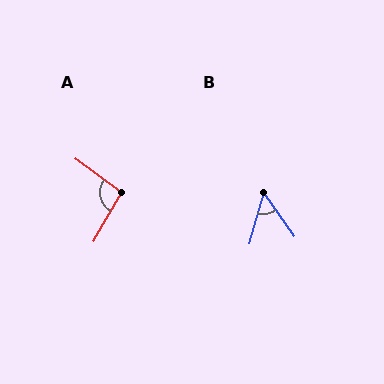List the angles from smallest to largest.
B (51°), A (97°).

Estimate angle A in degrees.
Approximately 97 degrees.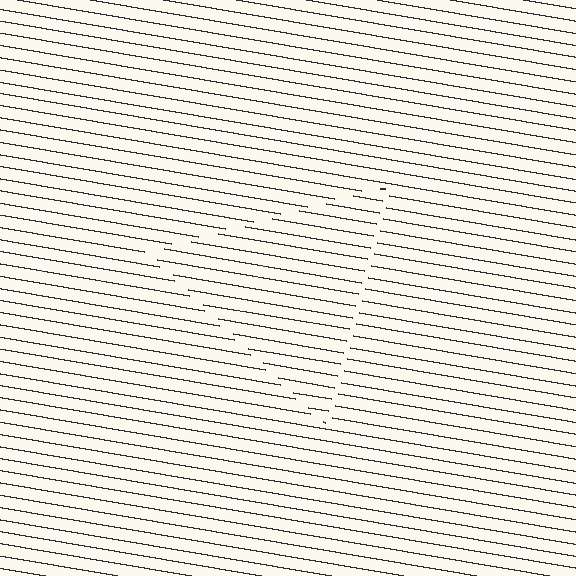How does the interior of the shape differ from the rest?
The interior of the shape contains the same grating, shifted by half a period — the contour is defined by the phase discontinuity where line-ends from the inner and outer gratings abut.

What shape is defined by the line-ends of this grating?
An illusory triangle. The interior of the shape contains the same grating, shifted by half a period — the contour is defined by the phase discontinuity where line-ends from the inner and outer gratings abut.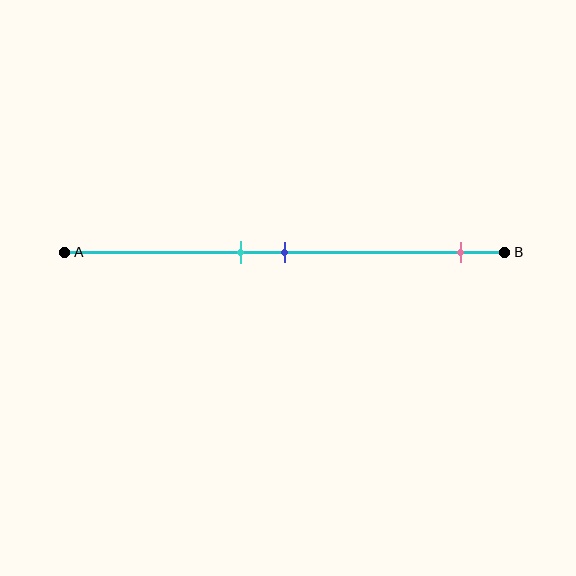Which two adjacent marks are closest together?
The cyan and blue marks are the closest adjacent pair.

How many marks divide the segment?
There are 3 marks dividing the segment.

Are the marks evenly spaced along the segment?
No, the marks are not evenly spaced.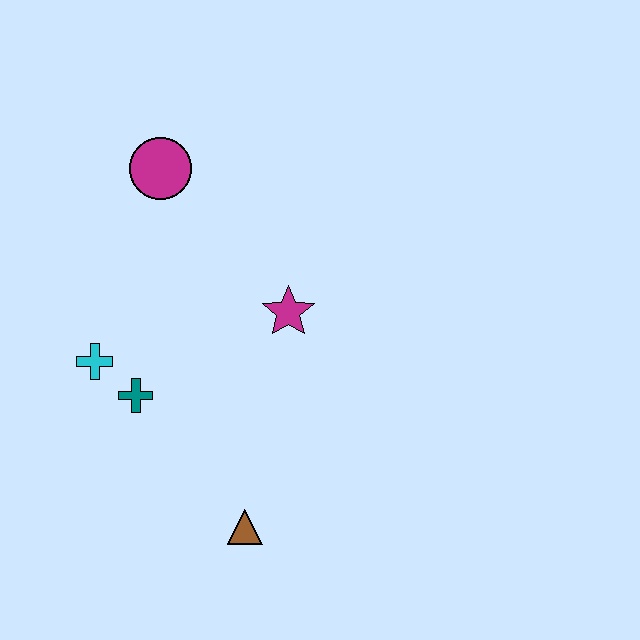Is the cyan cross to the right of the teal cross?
No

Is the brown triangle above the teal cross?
No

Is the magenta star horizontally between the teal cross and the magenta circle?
No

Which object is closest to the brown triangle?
The teal cross is closest to the brown triangle.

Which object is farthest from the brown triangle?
The magenta circle is farthest from the brown triangle.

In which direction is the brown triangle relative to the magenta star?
The brown triangle is below the magenta star.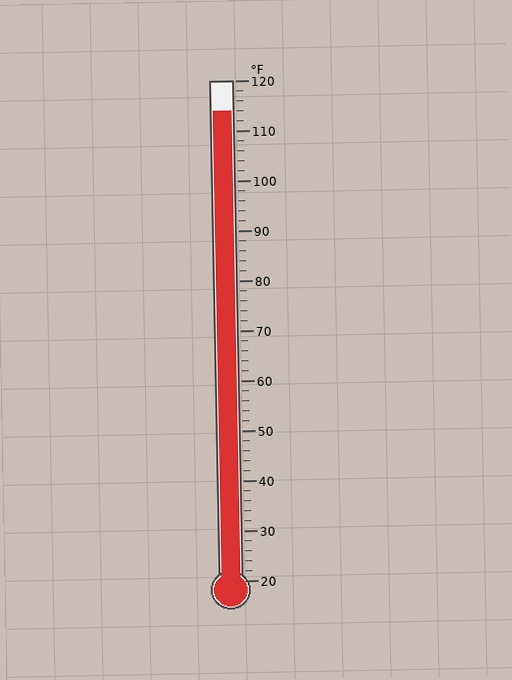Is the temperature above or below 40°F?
The temperature is above 40°F.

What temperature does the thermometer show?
The thermometer shows approximately 114°F.